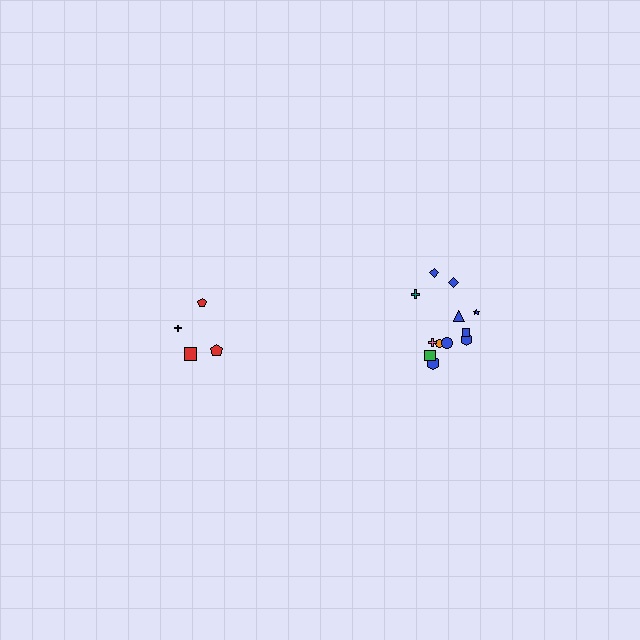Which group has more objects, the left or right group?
The right group.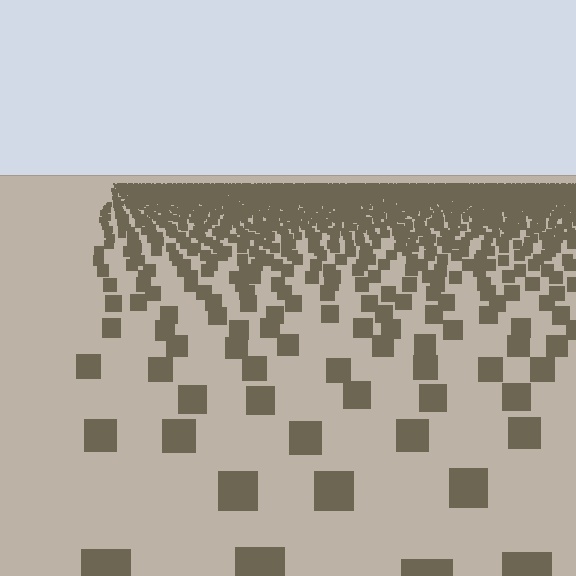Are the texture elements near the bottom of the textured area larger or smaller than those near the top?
Larger. Near the bottom, elements are closer to the viewer and appear at a bigger on-screen size.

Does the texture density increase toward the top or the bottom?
Density increases toward the top.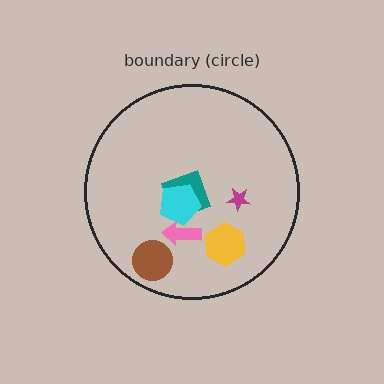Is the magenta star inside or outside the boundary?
Inside.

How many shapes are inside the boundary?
6 inside, 0 outside.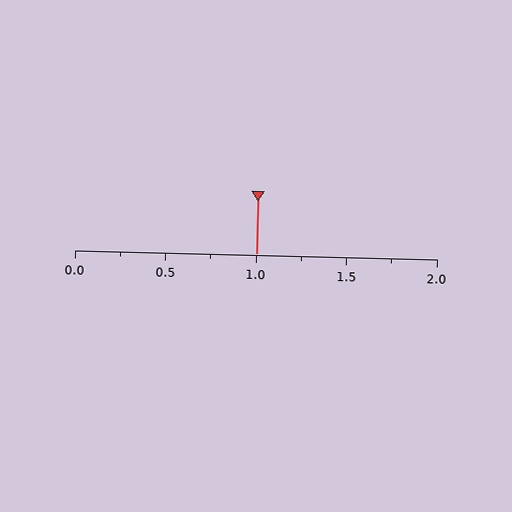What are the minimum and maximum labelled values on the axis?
The axis runs from 0.0 to 2.0.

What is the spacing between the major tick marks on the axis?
The major ticks are spaced 0.5 apart.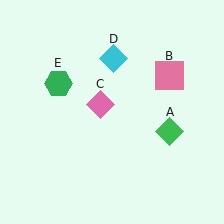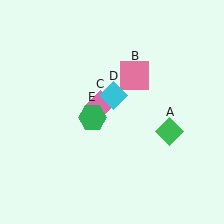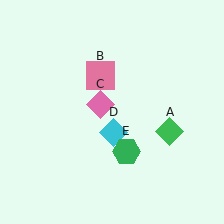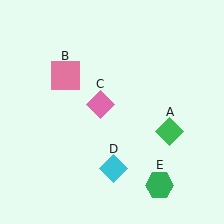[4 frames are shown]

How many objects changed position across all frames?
3 objects changed position: pink square (object B), cyan diamond (object D), green hexagon (object E).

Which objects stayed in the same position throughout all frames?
Green diamond (object A) and pink diamond (object C) remained stationary.